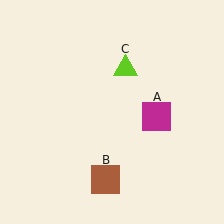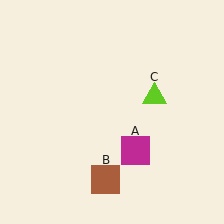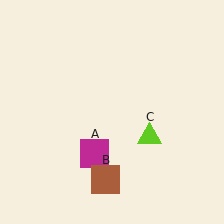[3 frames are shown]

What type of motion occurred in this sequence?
The magenta square (object A), lime triangle (object C) rotated clockwise around the center of the scene.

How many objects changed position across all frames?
2 objects changed position: magenta square (object A), lime triangle (object C).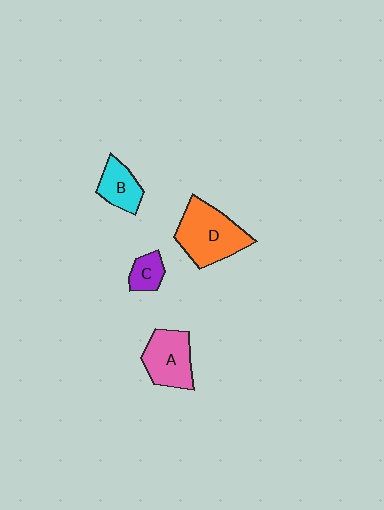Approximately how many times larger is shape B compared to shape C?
Approximately 1.5 times.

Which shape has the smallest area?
Shape C (purple).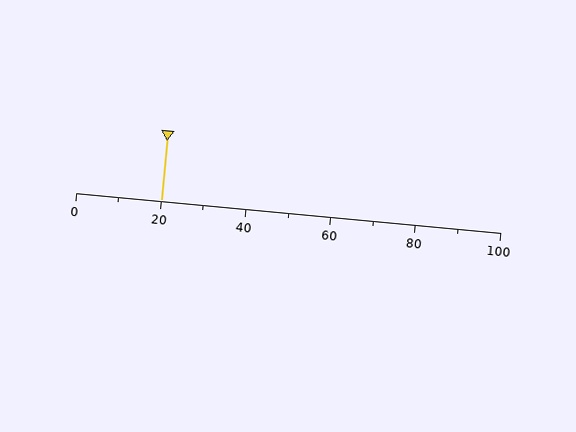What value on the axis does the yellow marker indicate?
The marker indicates approximately 20.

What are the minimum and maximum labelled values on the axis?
The axis runs from 0 to 100.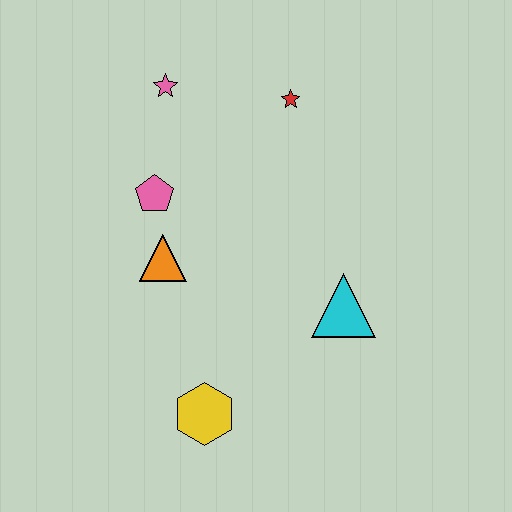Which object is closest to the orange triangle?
The pink pentagon is closest to the orange triangle.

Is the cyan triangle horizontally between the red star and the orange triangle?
No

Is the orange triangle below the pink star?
Yes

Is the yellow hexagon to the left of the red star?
Yes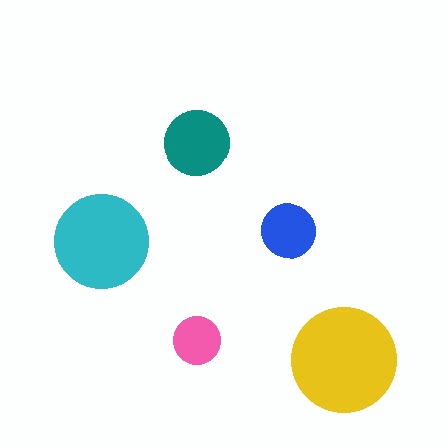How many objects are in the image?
There are 5 objects in the image.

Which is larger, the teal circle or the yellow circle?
The yellow one.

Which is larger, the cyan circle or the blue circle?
The cyan one.